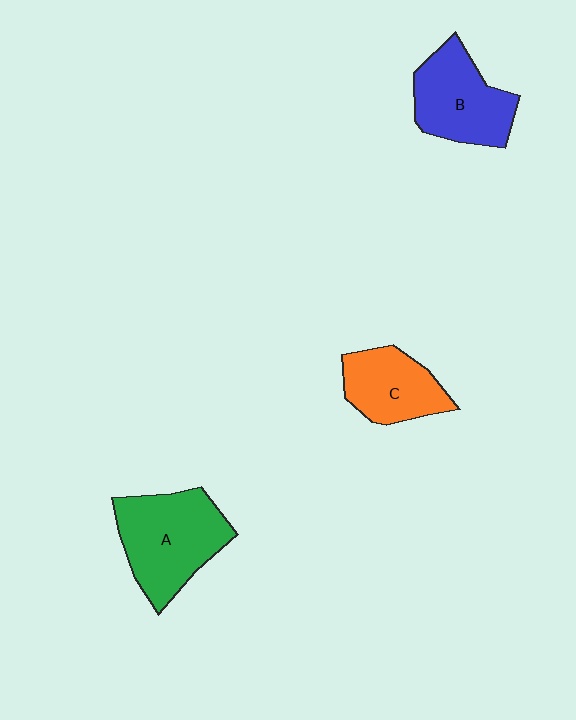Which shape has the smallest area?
Shape C (orange).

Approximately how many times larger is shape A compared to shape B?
Approximately 1.2 times.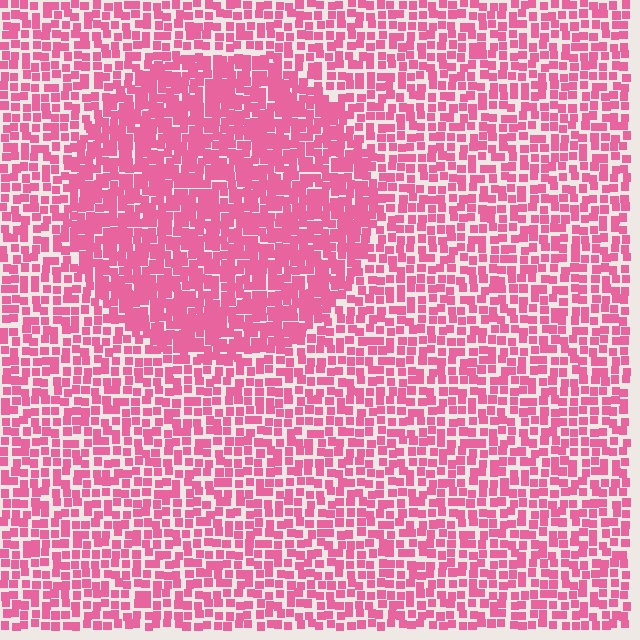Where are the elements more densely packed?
The elements are more densely packed inside the circle boundary.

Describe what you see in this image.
The image contains small pink elements arranged at two different densities. A circle-shaped region is visible where the elements are more densely packed than the surrounding area.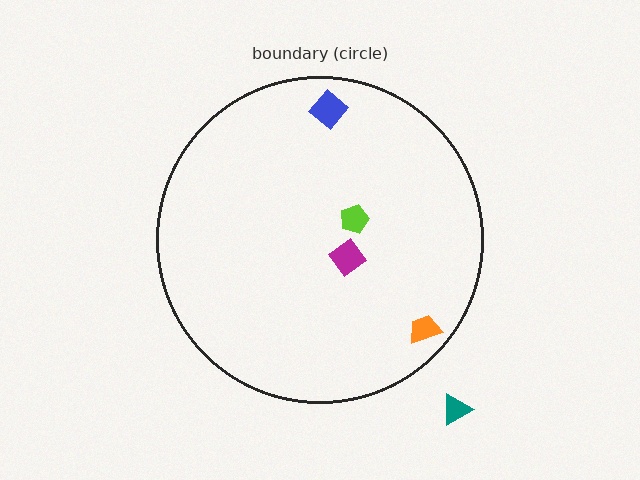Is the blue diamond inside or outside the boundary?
Inside.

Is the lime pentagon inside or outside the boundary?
Inside.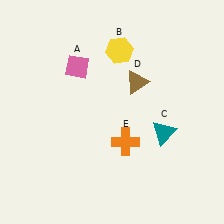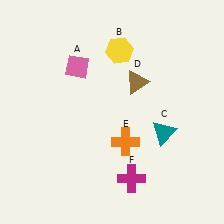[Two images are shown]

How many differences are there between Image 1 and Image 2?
There is 1 difference between the two images.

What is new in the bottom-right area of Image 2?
A magenta cross (F) was added in the bottom-right area of Image 2.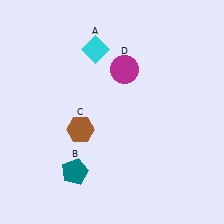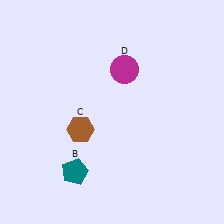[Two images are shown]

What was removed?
The cyan diamond (A) was removed in Image 2.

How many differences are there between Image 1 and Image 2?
There is 1 difference between the two images.